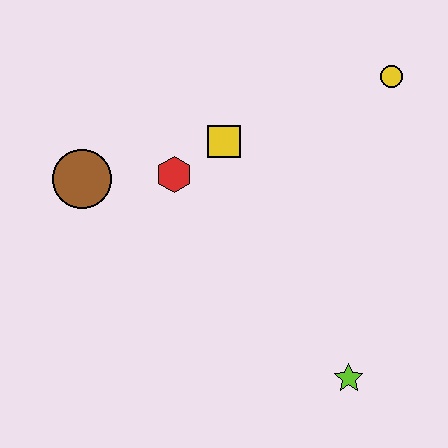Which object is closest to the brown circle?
The red hexagon is closest to the brown circle.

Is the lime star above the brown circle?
No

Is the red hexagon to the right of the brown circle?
Yes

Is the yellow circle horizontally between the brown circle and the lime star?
No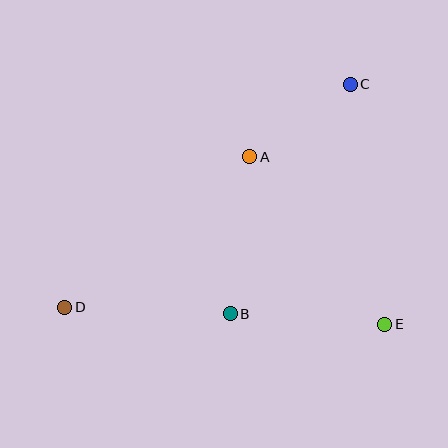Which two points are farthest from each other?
Points C and D are farthest from each other.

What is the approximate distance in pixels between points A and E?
The distance between A and E is approximately 215 pixels.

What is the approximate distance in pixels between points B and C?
The distance between B and C is approximately 259 pixels.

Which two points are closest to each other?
Points A and C are closest to each other.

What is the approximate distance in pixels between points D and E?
The distance between D and E is approximately 321 pixels.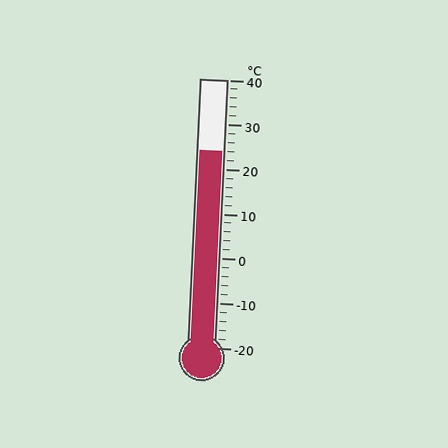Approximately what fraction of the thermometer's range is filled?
The thermometer is filled to approximately 75% of its range.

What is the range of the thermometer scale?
The thermometer scale ranges from -20°C to 40°C.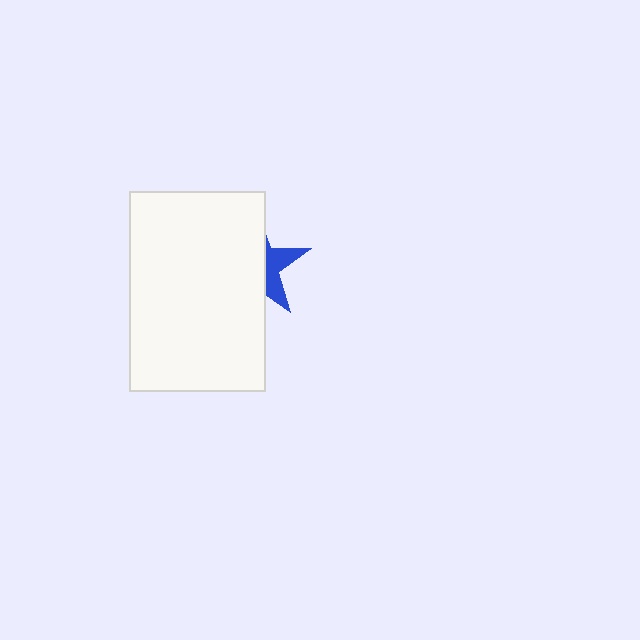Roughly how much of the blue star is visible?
A small part of it is visible (roughly 34%).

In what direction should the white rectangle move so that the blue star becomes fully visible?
The white rectangle should move left. That is the shortest direction to clear the overlap and leave the blue star fully visible.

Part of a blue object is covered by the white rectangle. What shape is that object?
It is a star.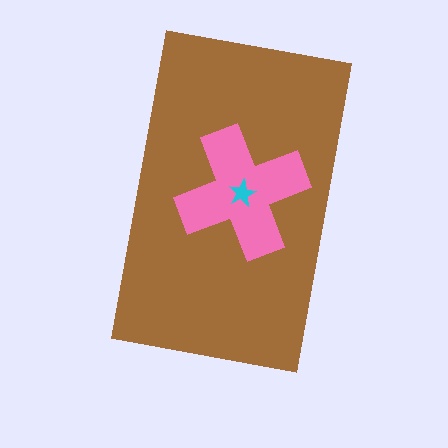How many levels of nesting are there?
3.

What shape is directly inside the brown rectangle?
The pink cross.